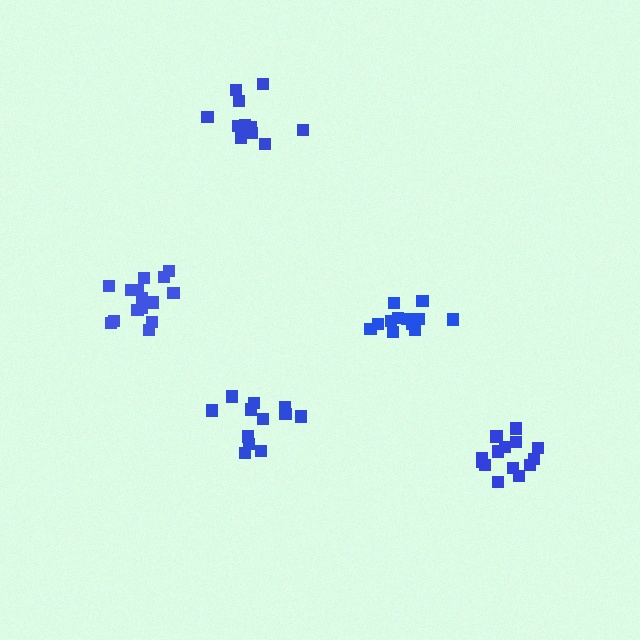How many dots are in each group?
Group 1: 12 dots, Group 2: 15 dots, Group 3: 11 dots, Group 4: 13 dots, Group 5: 14 dots (65 total).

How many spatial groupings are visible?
There are 5 spatial groupings.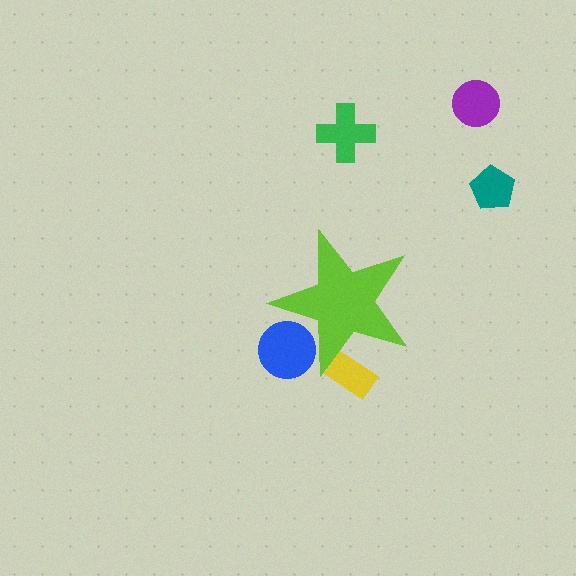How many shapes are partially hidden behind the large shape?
2 shapes are partially hidden.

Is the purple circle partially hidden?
No, the purple circle is fully visible.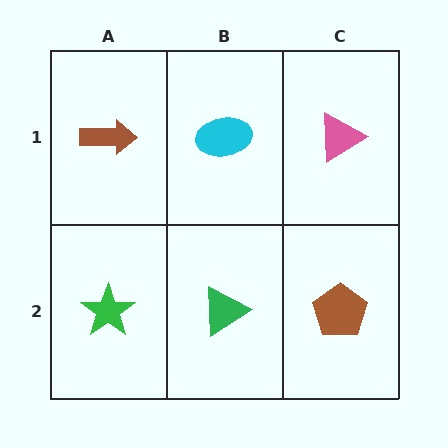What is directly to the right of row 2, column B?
A brown pentagon.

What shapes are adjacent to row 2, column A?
A brown arrow (row 1, column A), a green triangle (row 2, column B).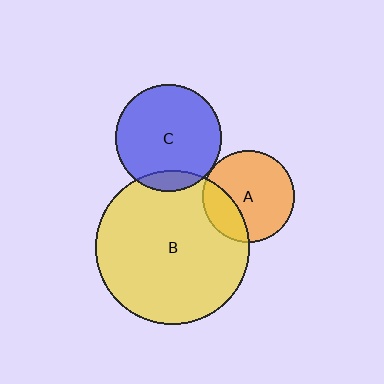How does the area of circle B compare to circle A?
Approximately 2.8 times.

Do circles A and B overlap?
Yes.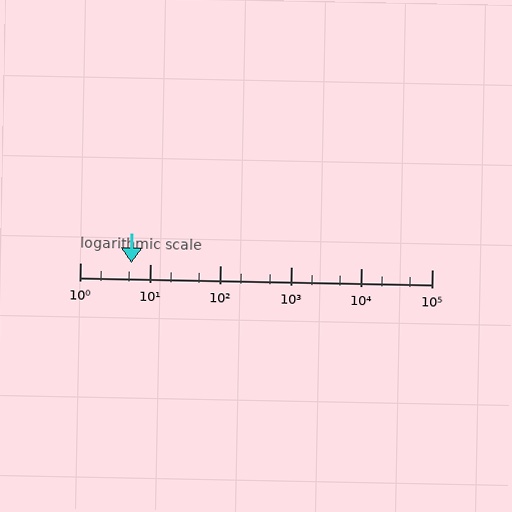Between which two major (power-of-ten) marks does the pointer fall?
The pointer is between 1 and 10.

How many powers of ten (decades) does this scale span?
The scale spans 5 decades, from 1 to 100000.